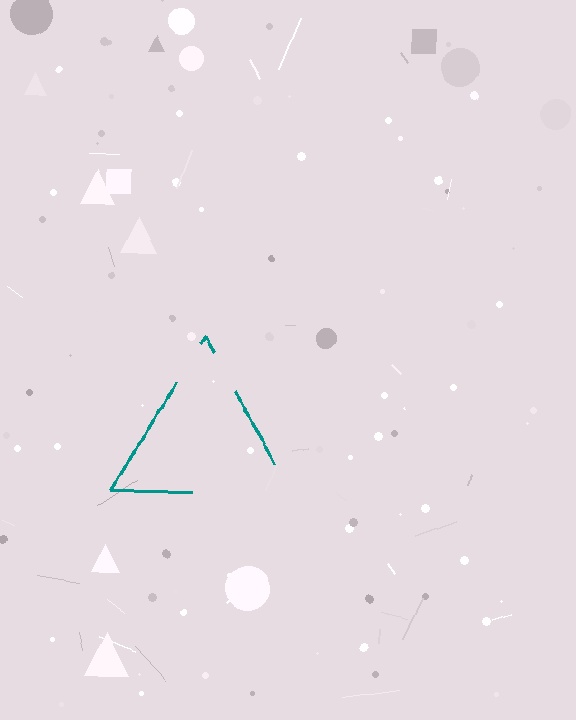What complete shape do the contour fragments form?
The contour fragments form a triangle.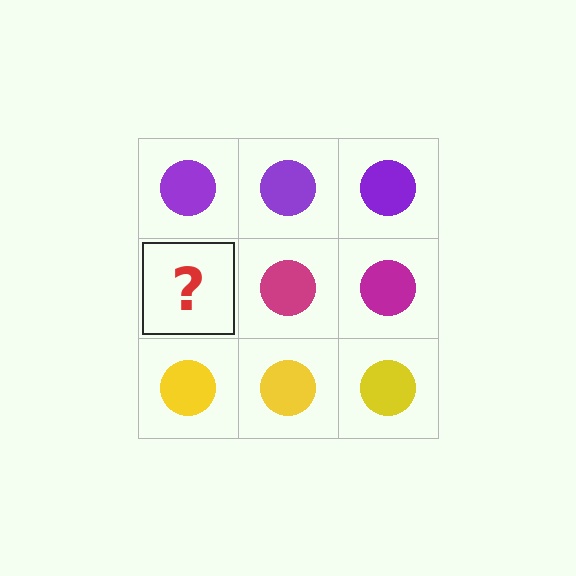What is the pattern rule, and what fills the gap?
The rule is that each row has a consistent color. The gap should be filled with a magenta circle.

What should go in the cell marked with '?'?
The missing cell should contain a magenta circle.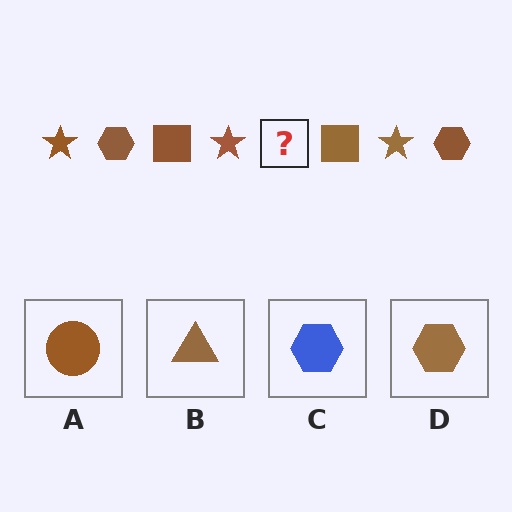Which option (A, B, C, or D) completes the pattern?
D.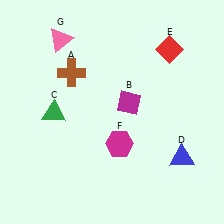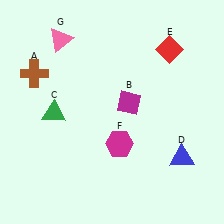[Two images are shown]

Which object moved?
The brown cross (A) moved left.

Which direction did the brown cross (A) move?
The brown cross (A) moved left.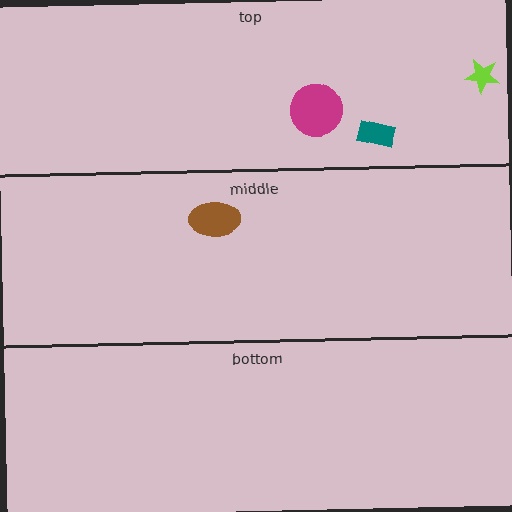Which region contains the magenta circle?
The top region.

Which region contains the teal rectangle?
The top region.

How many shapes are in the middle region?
1.